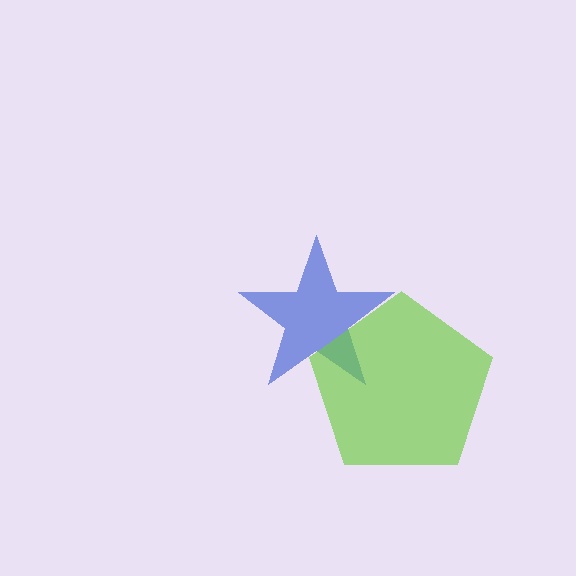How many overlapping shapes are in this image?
There are 2 overlapping shapes in the image.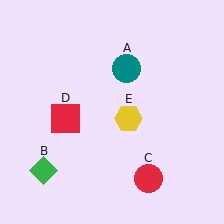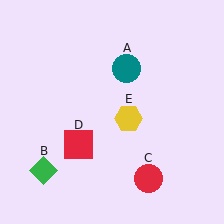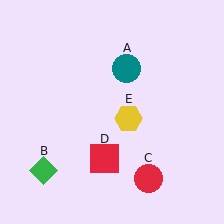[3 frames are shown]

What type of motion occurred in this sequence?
The red square (object D) rotated counterclockwise around the center of the scene.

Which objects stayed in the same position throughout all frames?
Teal circle (object A) and green diamond (object B) and red circle (object C) and yellow hexagon (object E) remained stationary.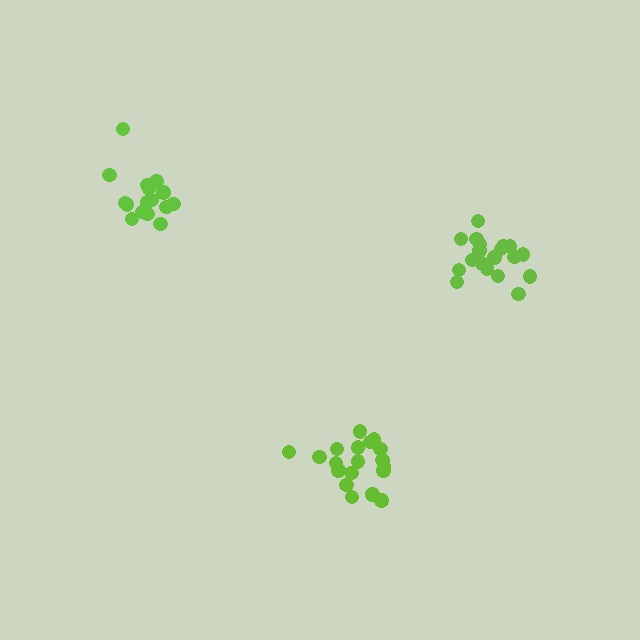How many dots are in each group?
Group 1: 19 dots, Group 2: 16 dots, Group 3: 19 dots (54 total).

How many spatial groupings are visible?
There are 3 spatial groupings.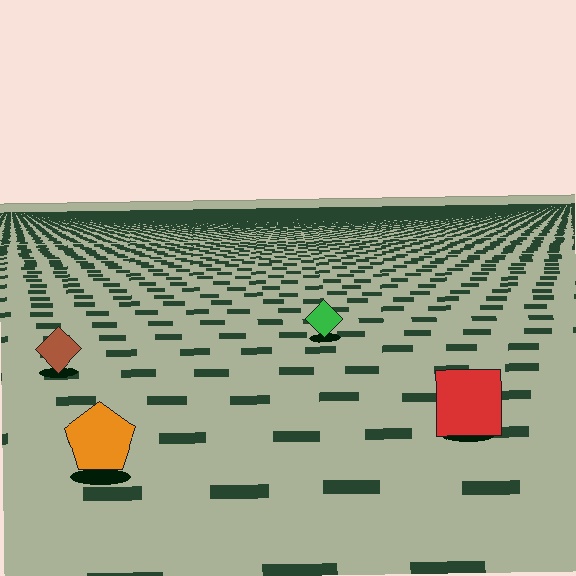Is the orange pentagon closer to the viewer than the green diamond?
Yes. The orange pentagon is closer — you can tell from the texture gradient: the ground texture is coarser near it.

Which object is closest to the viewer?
The orange pentagon is closest. The texture marks near it are larger and more spread out.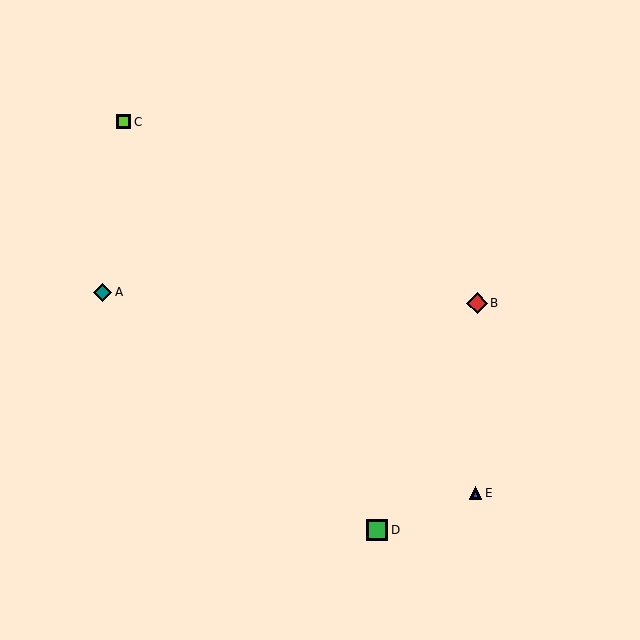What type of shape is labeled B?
Shape B is a red diamond.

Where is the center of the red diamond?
The center of the red diamond is at (477, 303).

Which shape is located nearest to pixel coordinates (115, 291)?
The teal diamond (labeled A) at (102, 292) is nearest to that location.